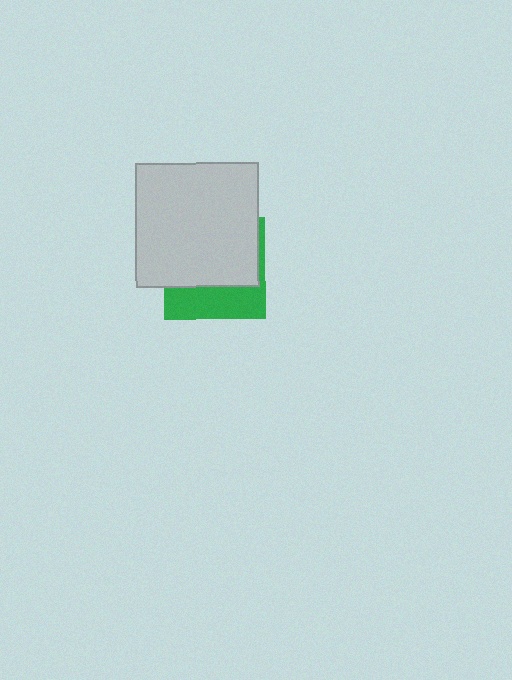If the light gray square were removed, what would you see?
You would see the complete green square.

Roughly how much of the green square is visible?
A small part of it is visible (roughly 35%).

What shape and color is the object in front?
The object in front is a light gray square.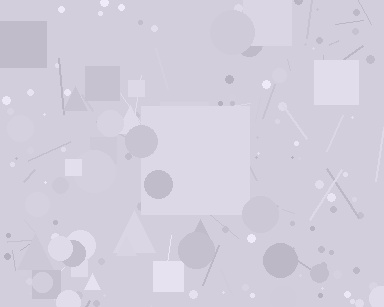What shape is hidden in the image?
A square is hidden in the image.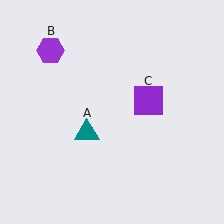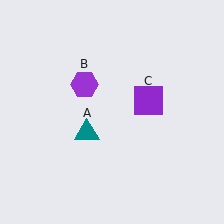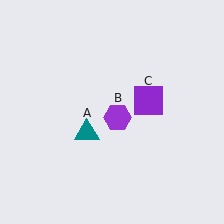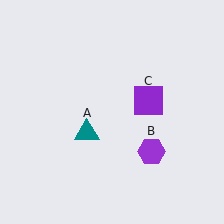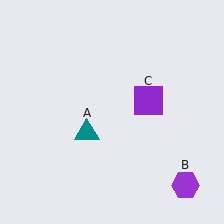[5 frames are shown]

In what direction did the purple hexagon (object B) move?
The purple hexagon (object B) moved down and to the right.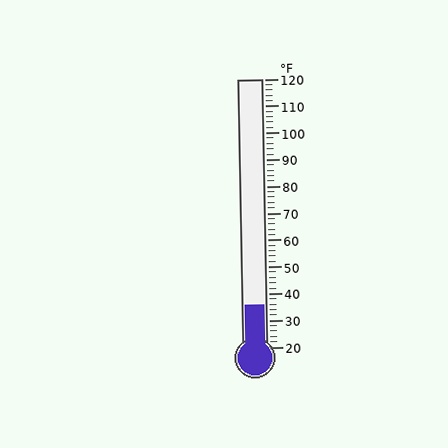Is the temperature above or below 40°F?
The temperature is below 40°F.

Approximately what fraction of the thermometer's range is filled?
The thermometer is filled to approximately 15% of its range.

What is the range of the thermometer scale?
The thermometer scale ranges from 20°F to 120°F.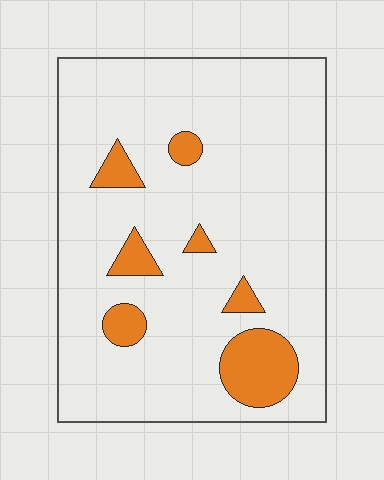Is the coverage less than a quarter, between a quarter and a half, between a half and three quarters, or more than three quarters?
Less than a quarter.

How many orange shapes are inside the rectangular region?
7.